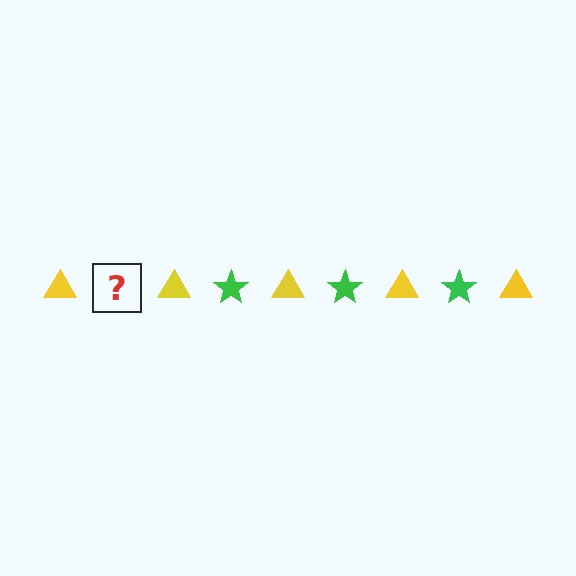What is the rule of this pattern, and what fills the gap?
The rule is that the pattern alternates between yellow triangle and green star. The gap should be filled with a green star.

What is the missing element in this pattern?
The missing element is a green star.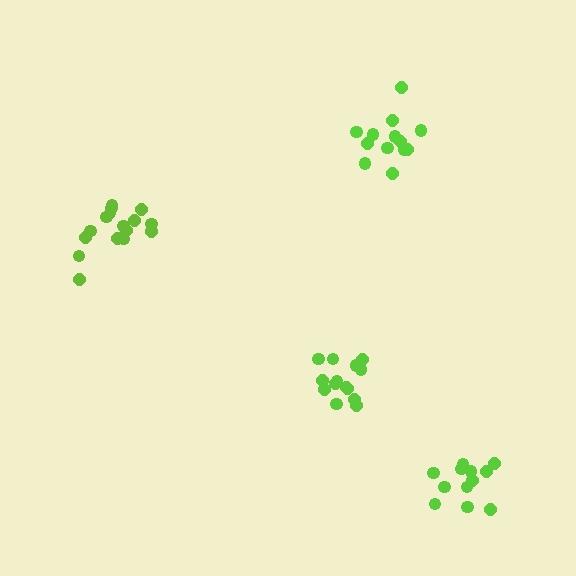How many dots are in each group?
Group 1: 16 dots, Group 2: 13 dots, Group 3: 14 dots, Group 4: 12 dots (55 total).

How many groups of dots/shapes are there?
There are 4 groups.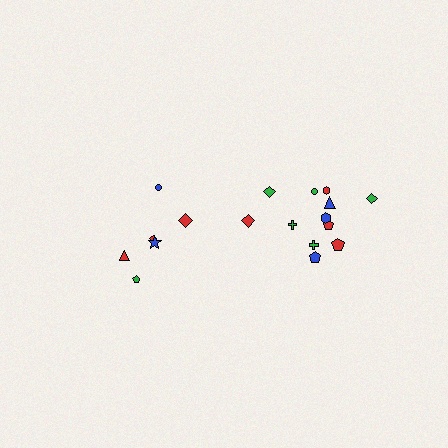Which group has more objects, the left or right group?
The right group.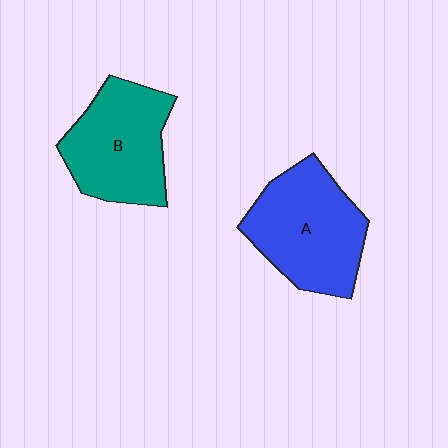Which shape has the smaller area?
Shape B (teal).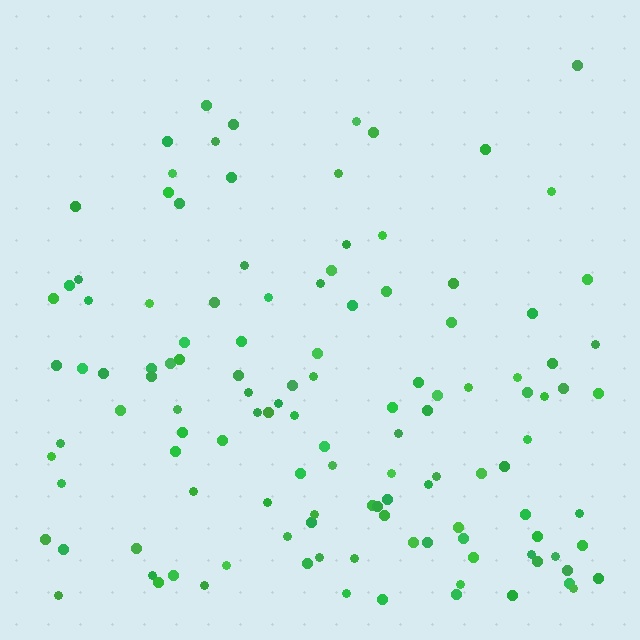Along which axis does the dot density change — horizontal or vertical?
Vertical.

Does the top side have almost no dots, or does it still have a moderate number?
Still a moderate number, just noticeably fewer than the bottom.